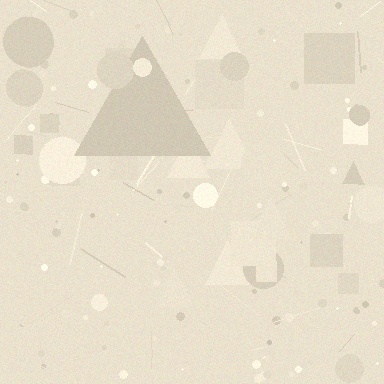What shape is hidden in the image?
A triangle is hidden in the image.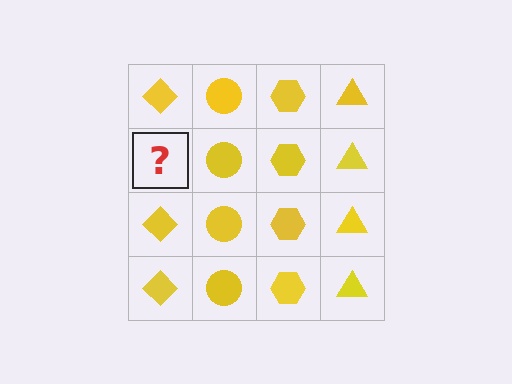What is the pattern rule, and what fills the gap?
The rule is that each column has a consistent shape. The gap should be filled with a yellow diamond.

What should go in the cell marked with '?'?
The missing cell should contain a yellow diamond.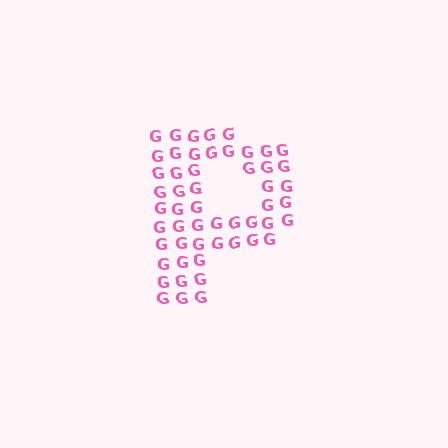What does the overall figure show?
The overall figure shows the letter P.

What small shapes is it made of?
It is made of small letter G's.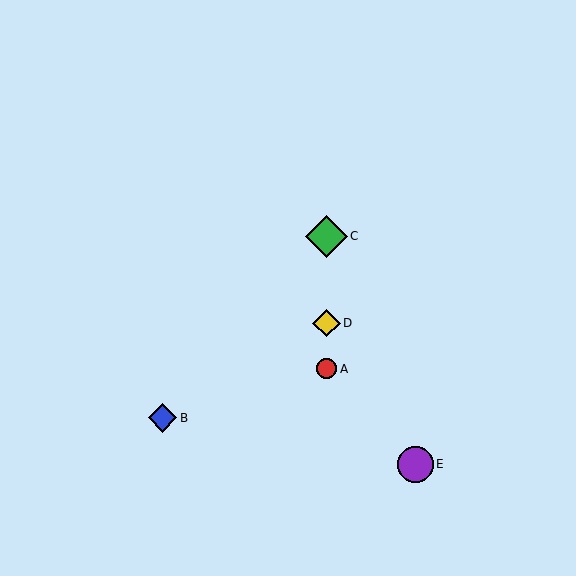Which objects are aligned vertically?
Objects A, C, D are aligned vertically.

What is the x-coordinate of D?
Object D is at x≈326.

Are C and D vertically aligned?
Yes, both are at x≈326.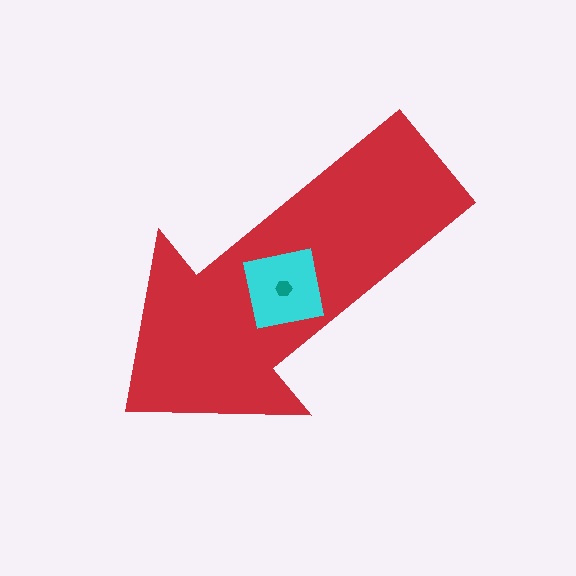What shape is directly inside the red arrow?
The cyan square.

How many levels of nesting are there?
3.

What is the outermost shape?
The red arrow.